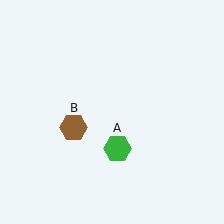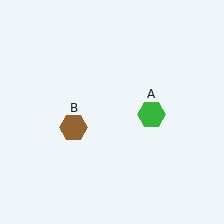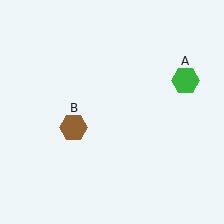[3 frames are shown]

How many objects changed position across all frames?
1 object changed position: green hexagon (object A).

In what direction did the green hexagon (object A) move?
The green hexagon (object A) moved up and to the right.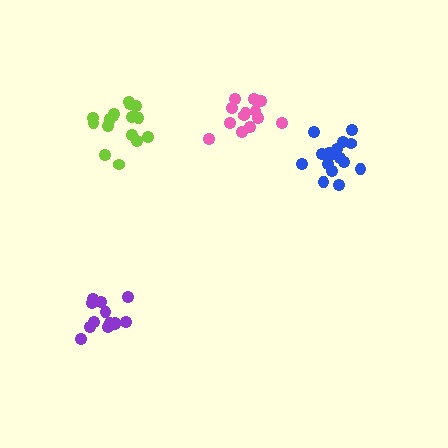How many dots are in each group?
Group 1: 16 dots, Group 2: 13 dots, Group 3: 17 dots, Group 4: 13 dots (59 total).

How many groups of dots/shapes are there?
There are 4 groups.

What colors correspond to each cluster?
The clusters are colored: lime, purple, blue, pink.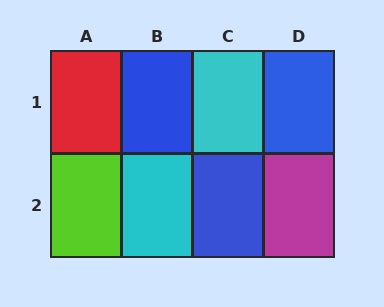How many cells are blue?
3 cells are blue.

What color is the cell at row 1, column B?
Blue.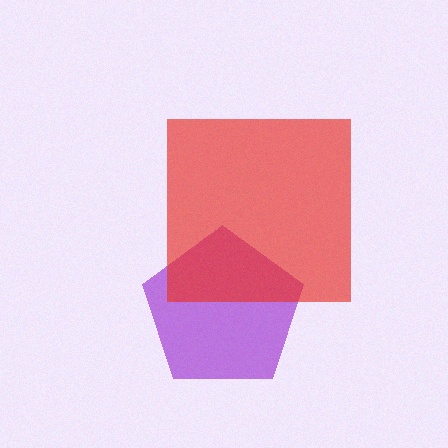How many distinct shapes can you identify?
There are 2 distinct shapes: a purple pentagon, a red square.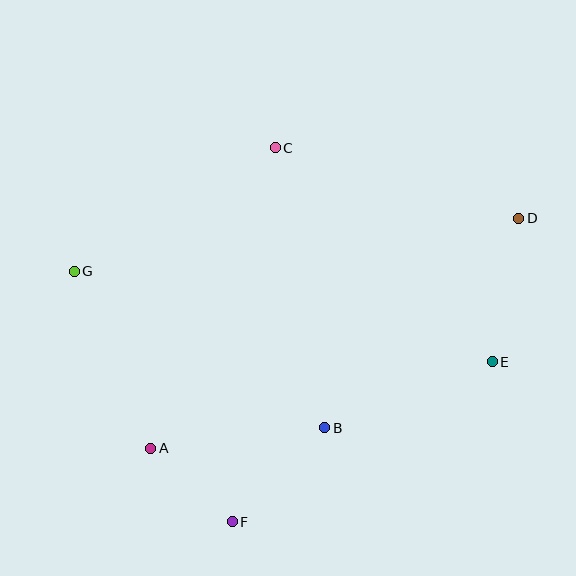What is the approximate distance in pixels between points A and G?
The distance between A and G is approximately 193 pixels.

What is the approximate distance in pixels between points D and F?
The distance between D and F is approximately 417 pixels.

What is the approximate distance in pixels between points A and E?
The distance between A and E is approximately 352 pixels.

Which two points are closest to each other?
Points A and F are closest to each other.